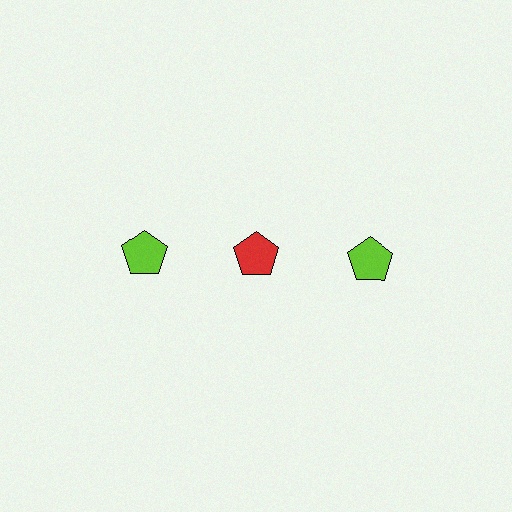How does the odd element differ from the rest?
It has a different color: red instead of lime.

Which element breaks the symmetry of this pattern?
The red pentagon in the top row, second from left column breaks the symmetry. All other shapes are lime pentagons.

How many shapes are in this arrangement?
There are 3 shapes arranged in a grid pattern.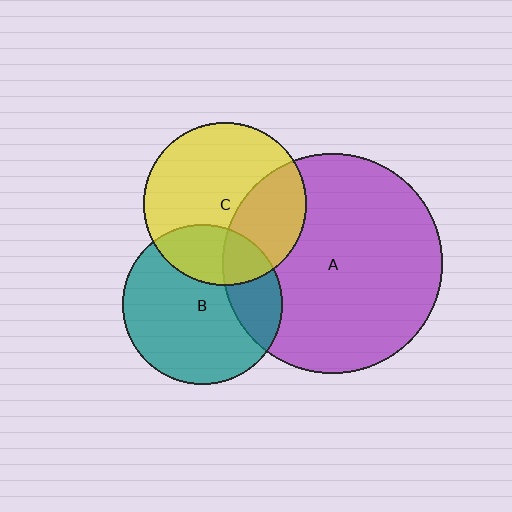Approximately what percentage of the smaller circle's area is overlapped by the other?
Approximately 25%.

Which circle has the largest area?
Circle A (purple).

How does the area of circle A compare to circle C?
Approximately 1.8 times.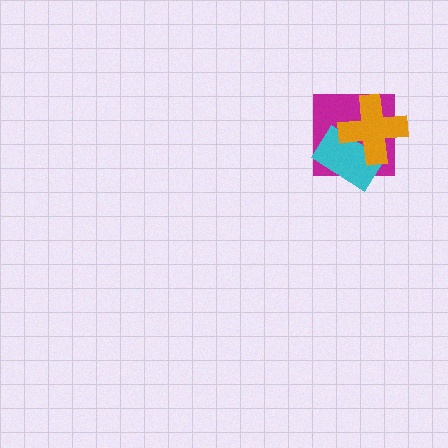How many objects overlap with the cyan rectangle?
2 objects overlap with the cyan rectangle.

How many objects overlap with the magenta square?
2 objects overlap with the magenta square.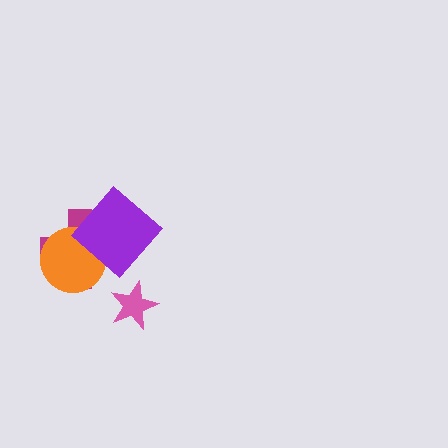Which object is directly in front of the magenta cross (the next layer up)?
The orange circle is directly in front of the magenta cross.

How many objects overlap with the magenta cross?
2 objects overlap with the magenta cross.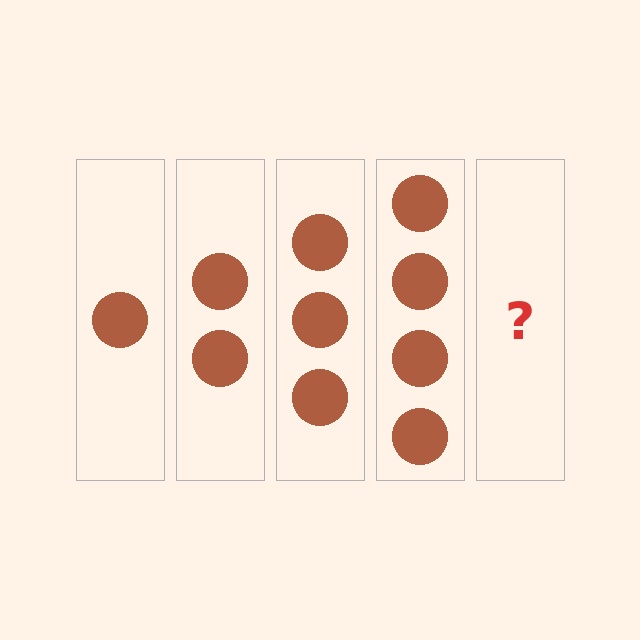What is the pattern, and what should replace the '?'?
The pattern is that each step adds one more circle. The '?' should be 5 circles.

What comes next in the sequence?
The next element should be 5 circles.